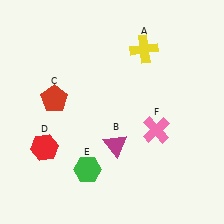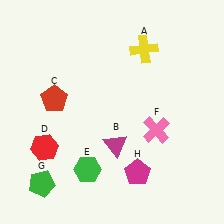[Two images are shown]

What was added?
A green pentagon (G), a magenta pentagon (H) were added in Image 2.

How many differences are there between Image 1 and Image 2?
There are 2 differences between the two images.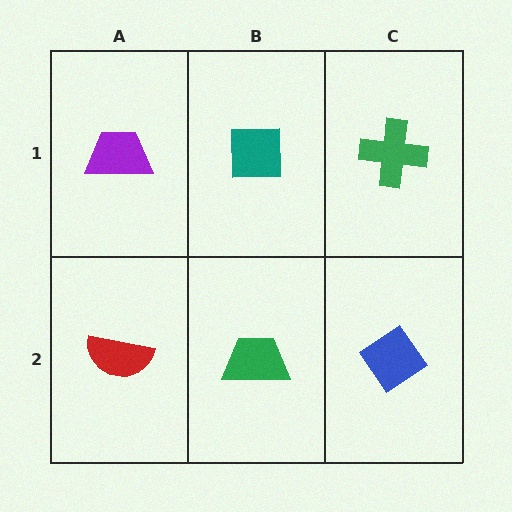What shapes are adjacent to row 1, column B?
A green trapezoid (row 2, column B), a purple trapezoid (row 1, column A), a green cross (row 1, column C).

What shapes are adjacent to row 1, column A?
A red semicircle (row 2, column A), a teal square (row 1, column B).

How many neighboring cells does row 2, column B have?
3.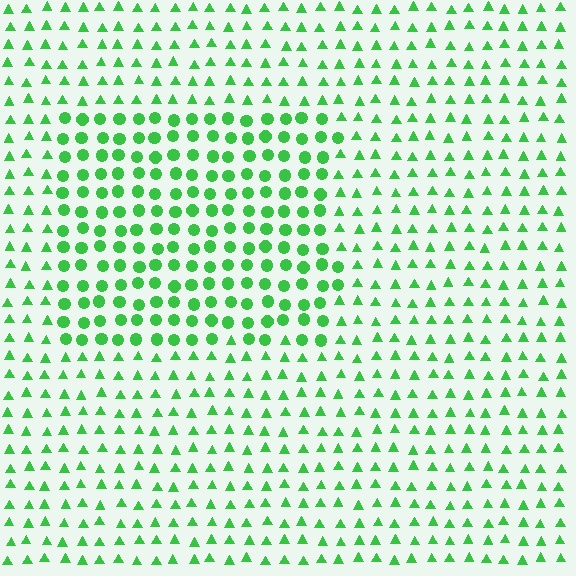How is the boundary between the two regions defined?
The boundary is defined by a change in element shape: circles inside vs. triangles outside. All elements share the same color and spacing.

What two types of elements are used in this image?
The image uses circles inside the rectangle region and triangles outside it.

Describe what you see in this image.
The image is filled with small green elements arranged in a uniform grid. A rectangle-shaped region contains circles, while the surrounding area contains triangles. The boundary is defined purely by the change in element shape.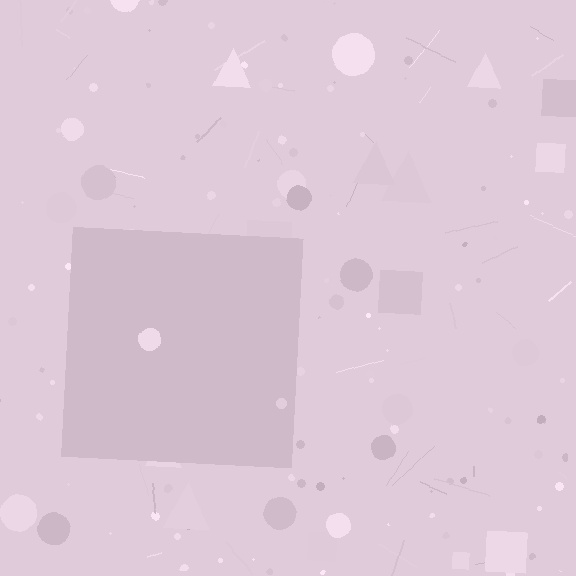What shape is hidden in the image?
A square is hidden in the image.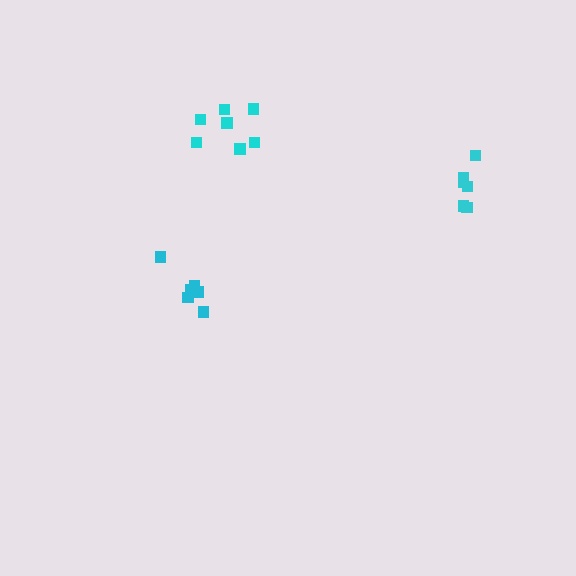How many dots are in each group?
Group 1: 6 dots, Group 2: 6 dots, Group 3: 7 dots (19 total).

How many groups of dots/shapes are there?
There are 3 groups.